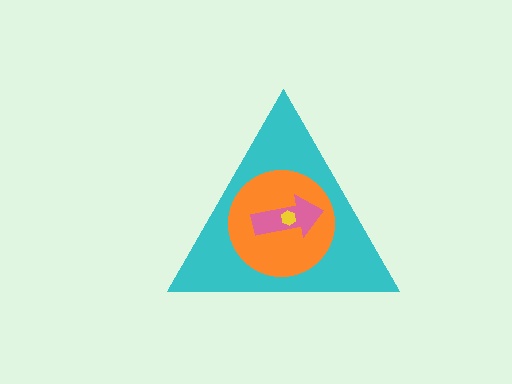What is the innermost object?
The yellow hexagon.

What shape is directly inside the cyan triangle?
The orange circle.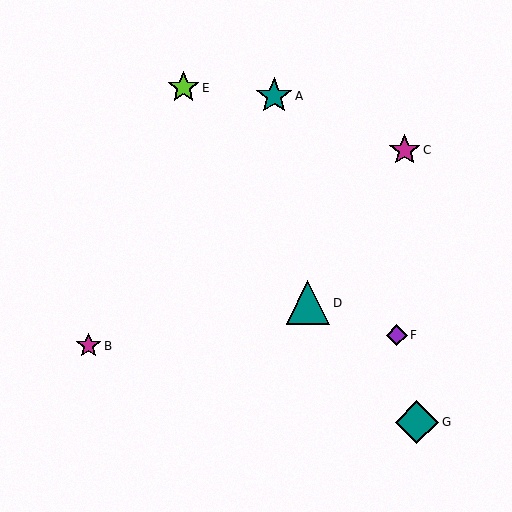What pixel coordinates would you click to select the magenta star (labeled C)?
Click at (405, 150) to select the magenta star C.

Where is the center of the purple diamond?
The center of the purple diamond is at (397, 335).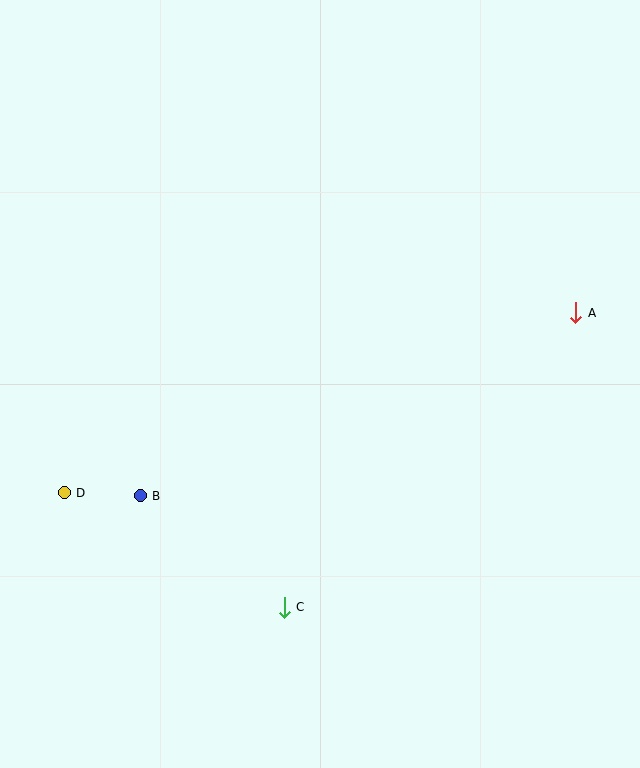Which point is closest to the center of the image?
Point B at (140, 496) is closest to the center.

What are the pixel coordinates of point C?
Point C is at (284, 607).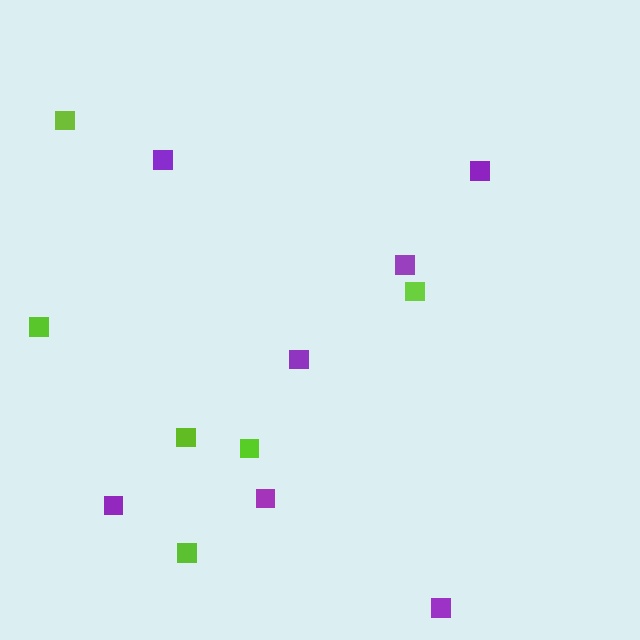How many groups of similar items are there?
There are 2 groups: one group of purple squares (7) and one group of lime squares (6).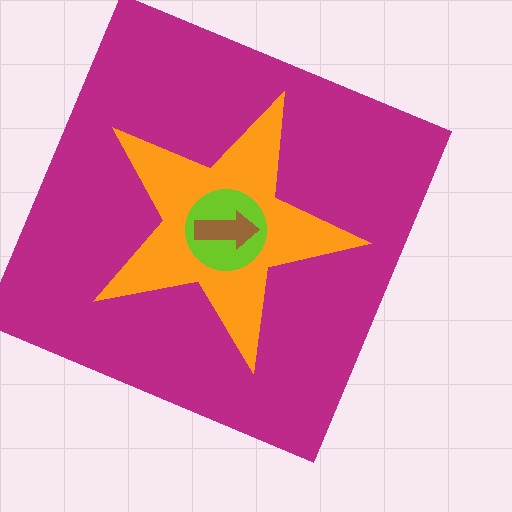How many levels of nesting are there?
4.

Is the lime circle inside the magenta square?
Yes.